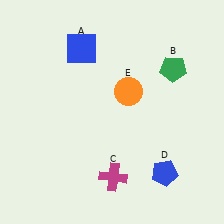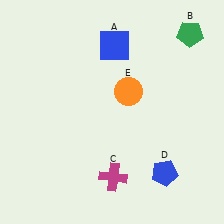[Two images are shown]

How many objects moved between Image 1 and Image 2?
2 objects moved between the two images.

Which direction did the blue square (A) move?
The blue square (A) moved right.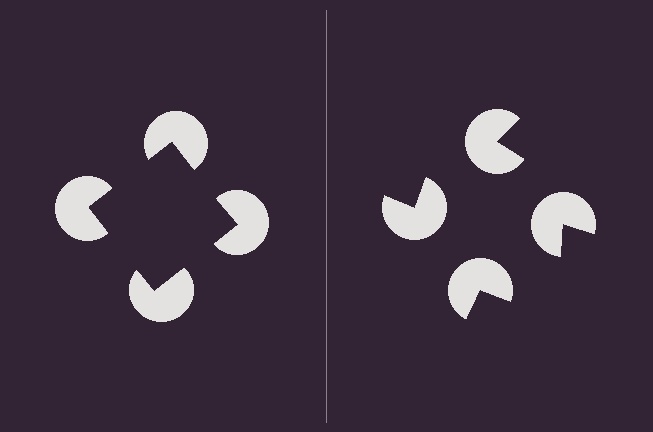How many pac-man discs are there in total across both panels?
8 — 4 on each side.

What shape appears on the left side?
An illusory square.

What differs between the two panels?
The pac-man discs are positioned identically on both sides; only the wedge orientations differ. On the left they align to a square; on the right they are misaligned.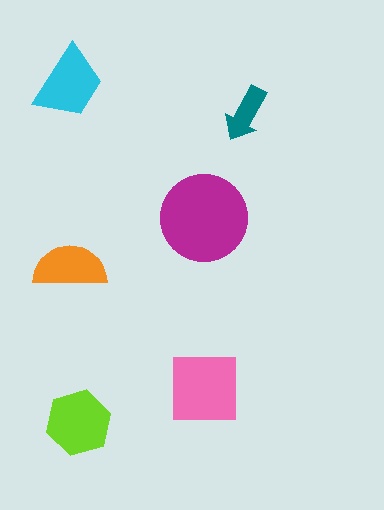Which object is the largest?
The magenta circle.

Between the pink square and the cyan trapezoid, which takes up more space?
The pink square.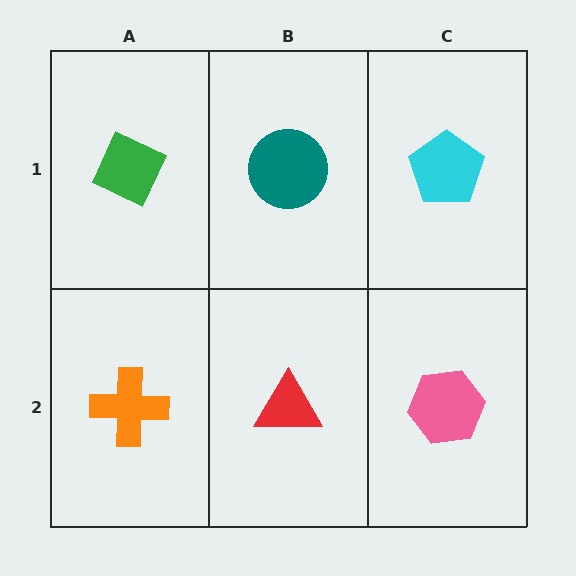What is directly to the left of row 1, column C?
A teal circle.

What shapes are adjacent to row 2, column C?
A cyan pentagon (row 1, column C), a red triangle (row 2, column B).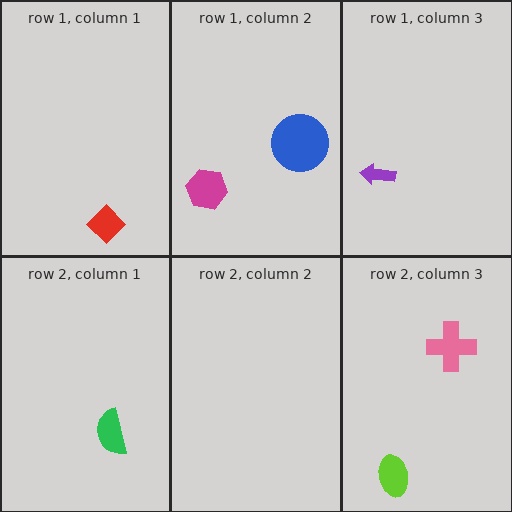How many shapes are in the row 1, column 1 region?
1.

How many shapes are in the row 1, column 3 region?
1.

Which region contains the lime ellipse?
The row 2, column 3 region.